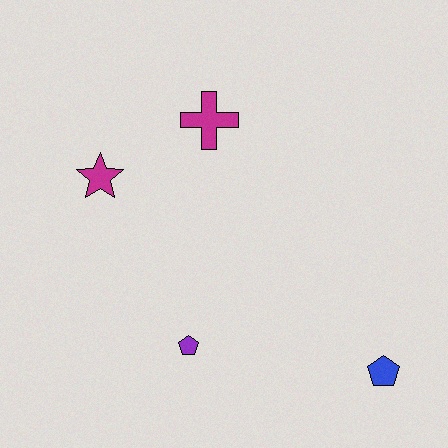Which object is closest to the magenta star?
The magenta cross is closest to the magenta star.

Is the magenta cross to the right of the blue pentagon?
No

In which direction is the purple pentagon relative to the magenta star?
The purple pentagon is below the magenta star.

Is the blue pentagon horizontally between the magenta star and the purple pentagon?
No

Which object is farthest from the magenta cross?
The blue pentagon is farthest from the magenta cross.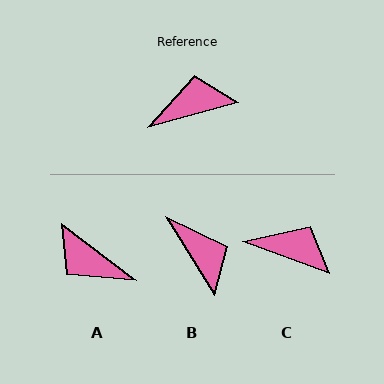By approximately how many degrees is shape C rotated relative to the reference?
Approximately 36 degrees clockwise.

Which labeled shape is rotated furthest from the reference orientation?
A, about 127 degrees away.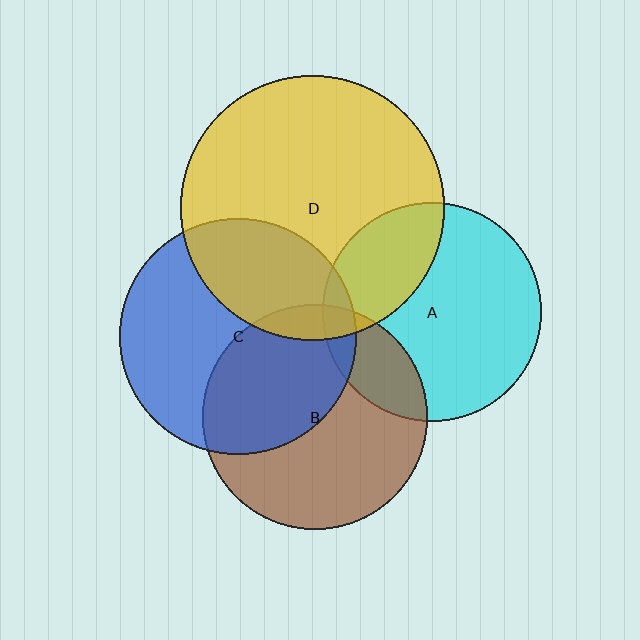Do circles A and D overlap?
Yes.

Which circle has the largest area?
Circle D (yellow).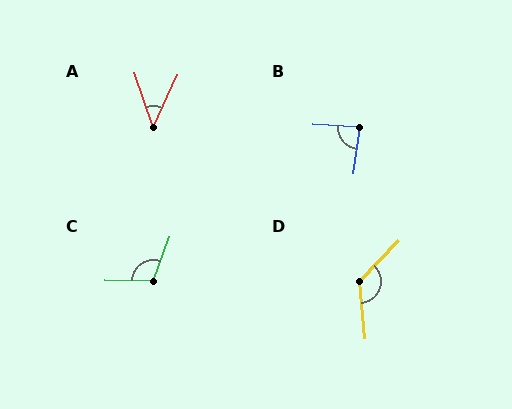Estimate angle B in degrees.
Approximately 86 degrees.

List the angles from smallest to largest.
A (44°), B (86°), C (109°), D (131°).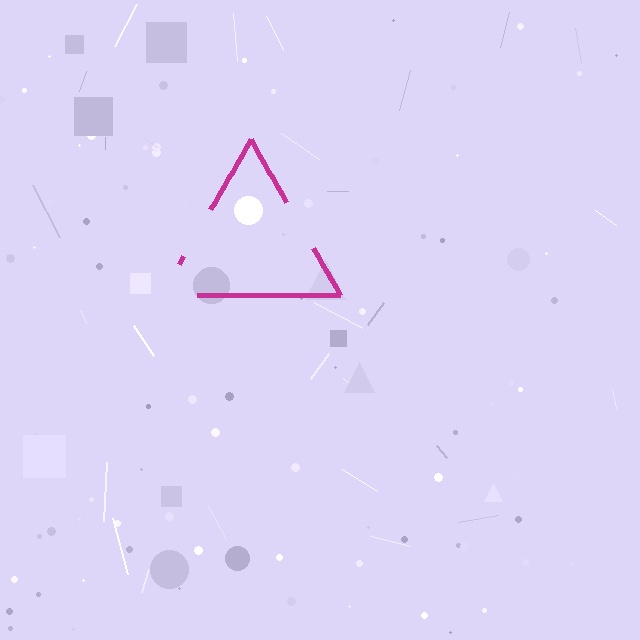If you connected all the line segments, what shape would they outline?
They would outline a triangle.